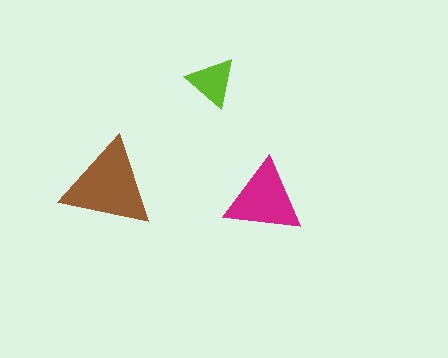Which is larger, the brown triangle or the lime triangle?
The brown one.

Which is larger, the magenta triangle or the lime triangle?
The magenta one.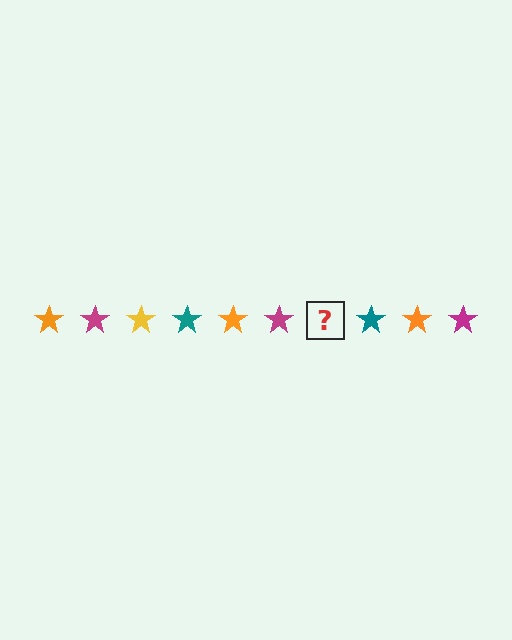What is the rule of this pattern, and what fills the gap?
The rule is that the pattern cycles through orange, magenta, yellow, teal stars. The gap should be filled with a yellow star.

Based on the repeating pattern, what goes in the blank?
The blank should be a yellow star.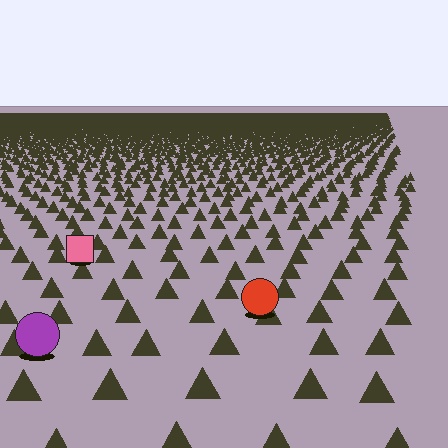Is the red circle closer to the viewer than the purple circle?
No. The purple circle is closer — you can tell from the texture gradient: the ground texture is coarser near it.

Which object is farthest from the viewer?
The pink square is farthest from the viewer. It appears smaller and the ground texture around it is denser.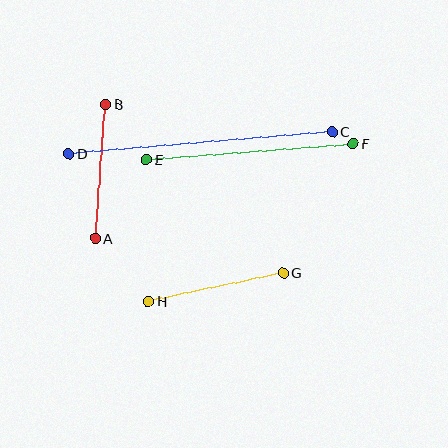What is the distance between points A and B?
The distance is approximately 135 pixels.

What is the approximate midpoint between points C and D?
The midpoint is at approximately (200, 143) pixels.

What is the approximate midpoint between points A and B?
The midpoint is at approximately (101, 171) pixels.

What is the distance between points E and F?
The distance is approximately 208 pixels.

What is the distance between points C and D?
The distance is approximately 264 pixels.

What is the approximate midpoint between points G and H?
The midpoint is at approximately (216, 287) pixels.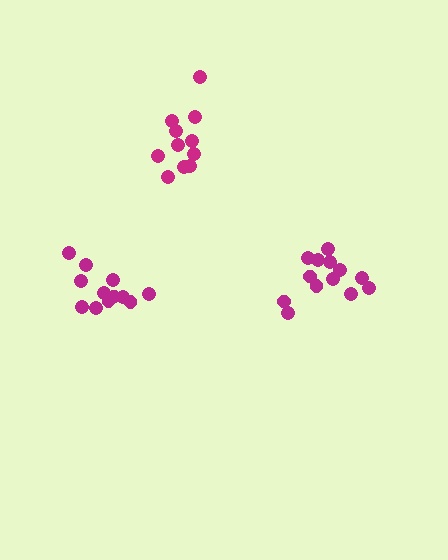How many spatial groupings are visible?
There are 3 spatial groupings.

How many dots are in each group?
Group 1: 11 dots, Group 2: 12 dots, Group 3: 13 dots (36 total).